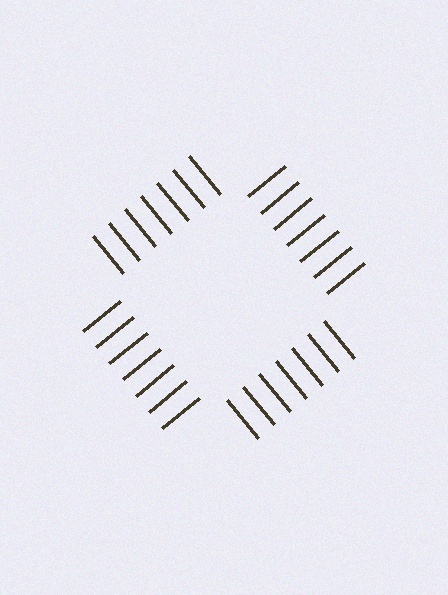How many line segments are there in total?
28 — 7 along each of the 4 edges.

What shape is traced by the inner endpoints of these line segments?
An illusory square — the line segments terminate on its edges but no continuous stroke is drawn.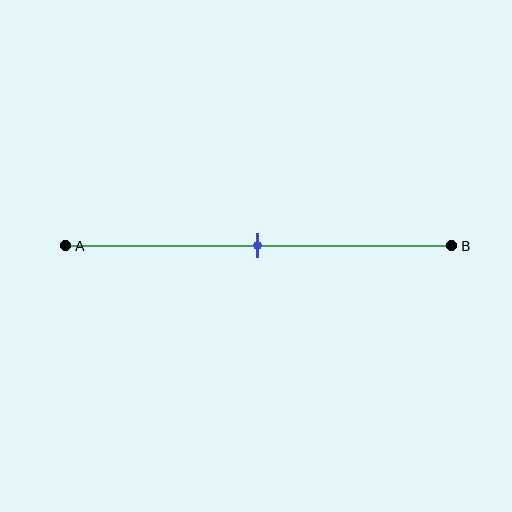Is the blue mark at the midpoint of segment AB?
Yes, the mark is approximately at the midpoint.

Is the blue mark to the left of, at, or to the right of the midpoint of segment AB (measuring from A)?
The blue mark is approximately at the midpoint of segment AB.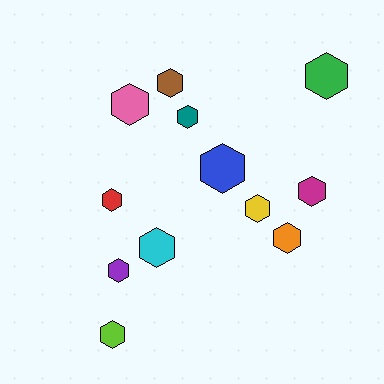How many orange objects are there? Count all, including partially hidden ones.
There is 1 orange object.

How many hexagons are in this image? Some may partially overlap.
There are 12 hexagons.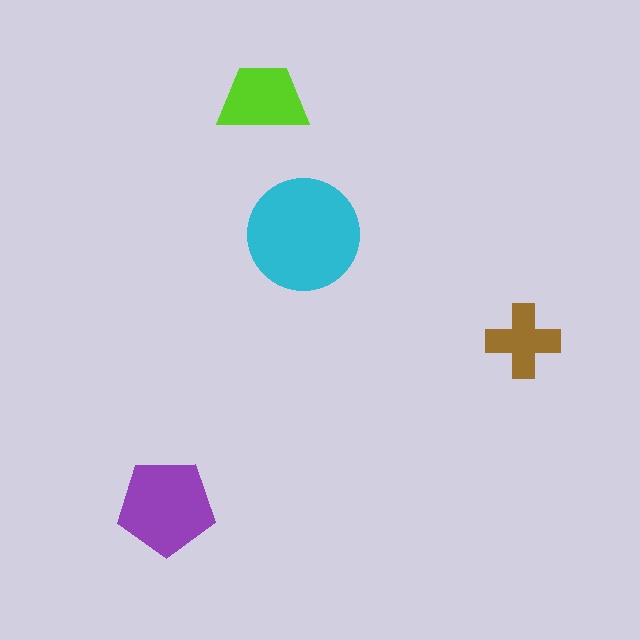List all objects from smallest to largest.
The brown cross, the lime trapezoid, the purple pentagon, the cyan circle.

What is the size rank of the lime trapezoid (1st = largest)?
3rd.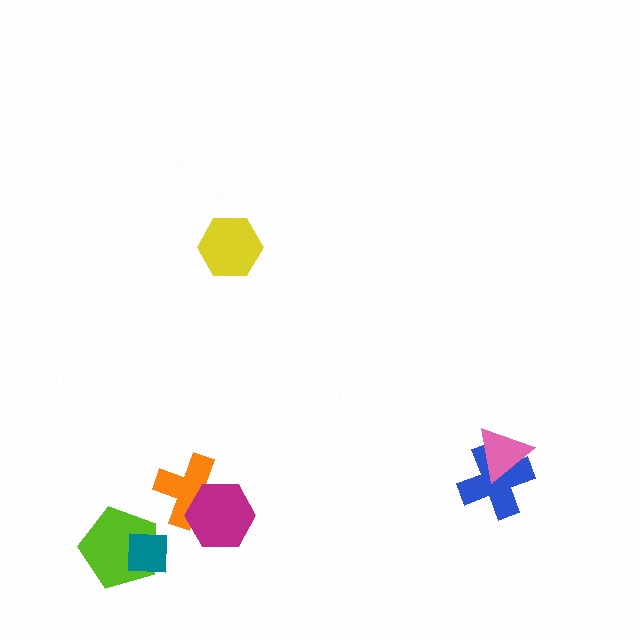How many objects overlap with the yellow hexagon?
0 objects overlap with the yellow hexagon.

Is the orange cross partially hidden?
Yes, it is partially covered by another shape.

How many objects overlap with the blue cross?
1 object overlaps with the blue cross.